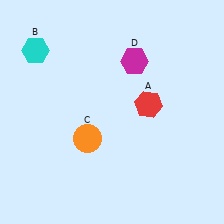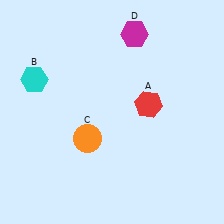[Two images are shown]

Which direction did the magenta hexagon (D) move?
The magenta hexagon (D) moved up.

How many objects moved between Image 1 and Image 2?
2 objects moved between the two images.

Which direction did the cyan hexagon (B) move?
The cyan hexagon (B) moved down.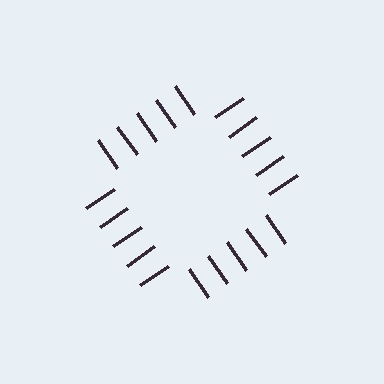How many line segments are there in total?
20 — 5 along each of the 4 edges.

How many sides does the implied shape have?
4 sides — the line-ends trace a square.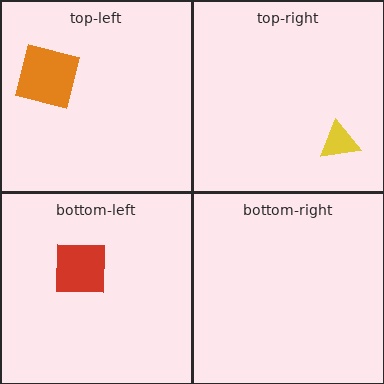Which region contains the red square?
The bottom-left region.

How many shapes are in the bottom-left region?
1.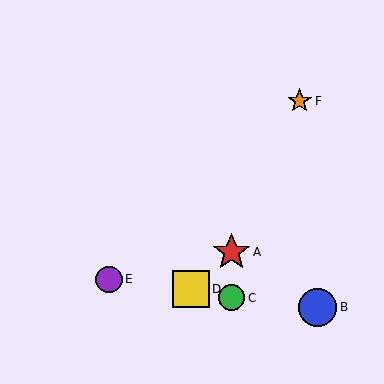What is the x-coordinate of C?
Object C is at x≈232.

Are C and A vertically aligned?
Yes, both are at x≈232.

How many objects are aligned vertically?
2 objects (A, C) are aligned vertically.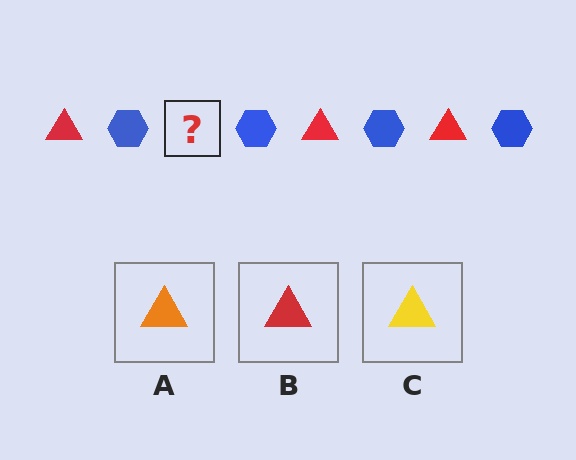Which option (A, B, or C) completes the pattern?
B.